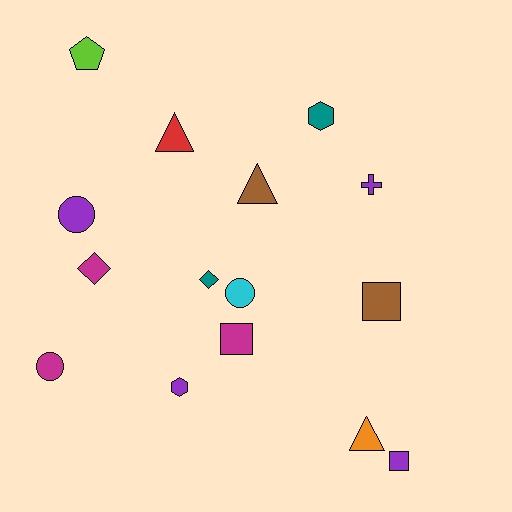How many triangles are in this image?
There are 3 triangles.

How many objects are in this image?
There are 15 objects.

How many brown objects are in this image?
There are 2 brown objects.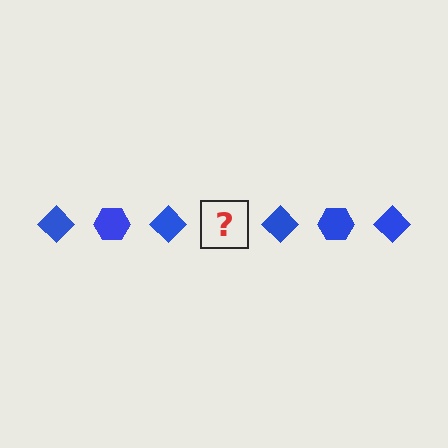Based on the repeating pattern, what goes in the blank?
The blank should be a blue hexagon.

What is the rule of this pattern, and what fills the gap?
The rule is that the pattern cycles through diamond, hexagon shapes in blue. The gap should be filled with a blue hexagon.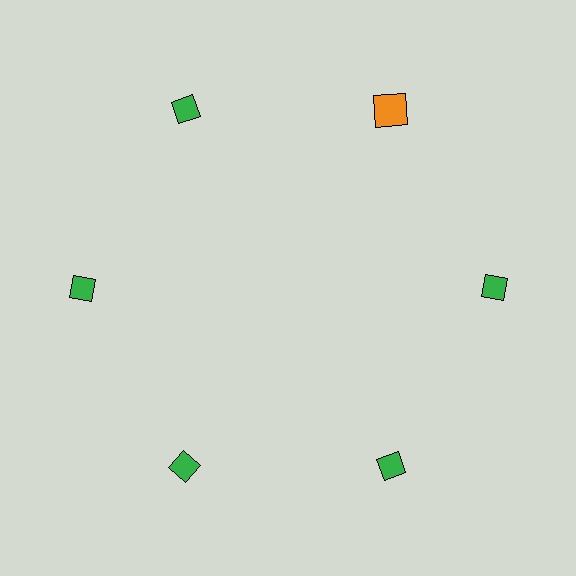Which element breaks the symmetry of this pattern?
The orange square at roughly the 1 o'clock position breaks the symmetry. All other shapes are green diamonds.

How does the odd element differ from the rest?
It differs in both color (orange instead of green) and shape (square instead of diamond).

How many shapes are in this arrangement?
There are 6 shapes arranged in a ring pattern.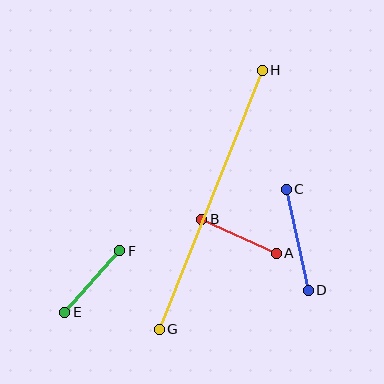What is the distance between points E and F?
The distance is approximately 82 pixels.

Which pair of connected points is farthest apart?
Points G and H are farthest apart.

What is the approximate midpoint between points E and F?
The midpoint is at approximately (92, 282) pixels.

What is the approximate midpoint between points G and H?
The midpoint is at approximately (211, 200) pixels.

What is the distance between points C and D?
The distance is approximately 103 pixels.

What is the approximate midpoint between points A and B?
The midpoint is at approximately (239, 236) pixels.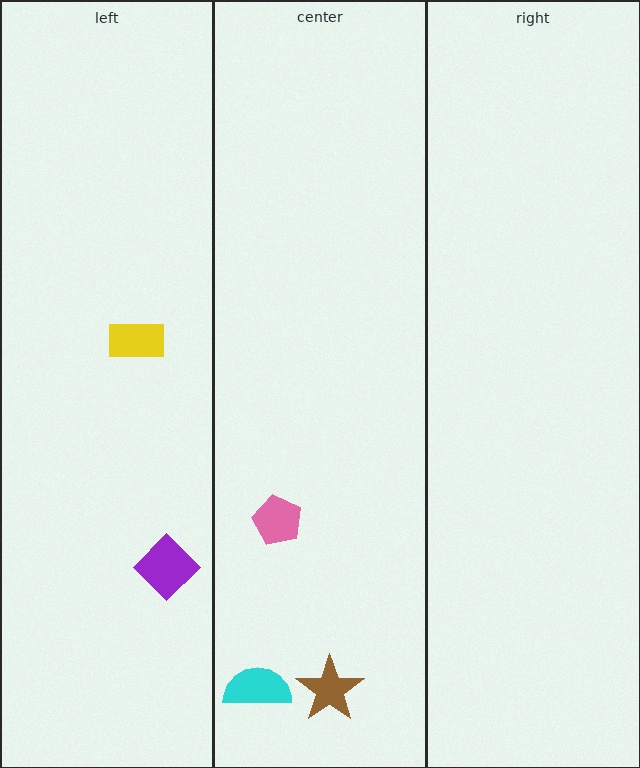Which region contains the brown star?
The center region.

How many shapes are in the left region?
2.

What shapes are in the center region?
The cyan semicircle, the pink pentagon, the brown star.